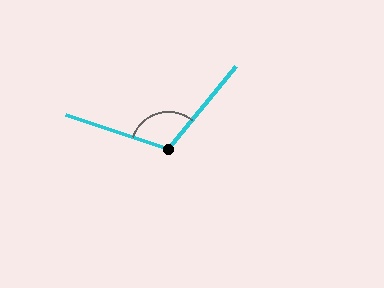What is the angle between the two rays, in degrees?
Approximately 111 degrees.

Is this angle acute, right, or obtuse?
It is obtuse.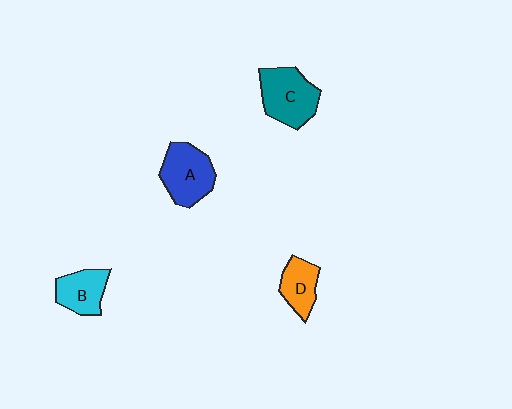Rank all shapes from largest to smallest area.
From largest to smallest: C (teal), A (blue), B (cyan), D (orange).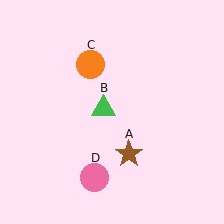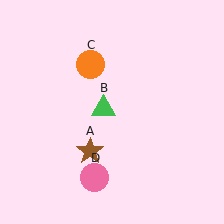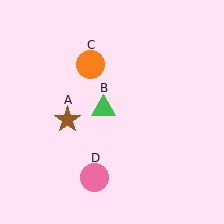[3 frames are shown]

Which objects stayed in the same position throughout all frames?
Green triangle (object B) and orange circle (object C) and pink circle (object D) remained stationary.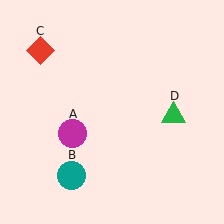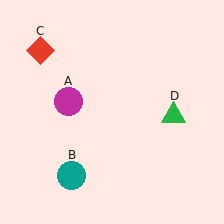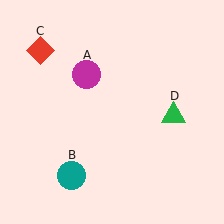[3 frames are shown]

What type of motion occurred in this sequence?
The magenta circle (object A) rotated clockwise around the center of the scene.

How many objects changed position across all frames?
1 object changed position: magenta circle (object A).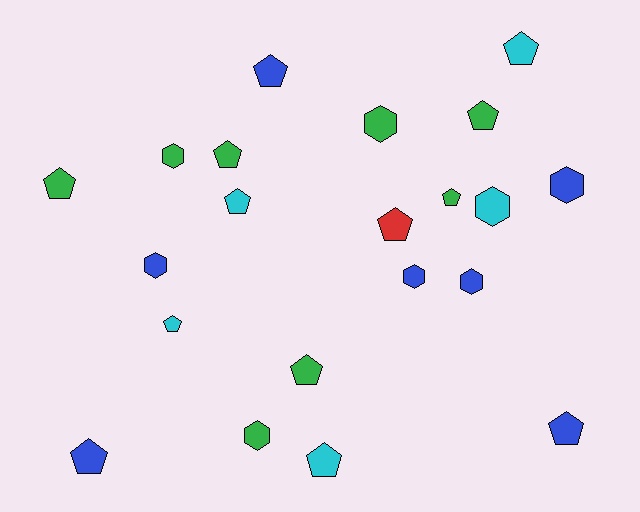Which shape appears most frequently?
Pentagon, with 13 objects.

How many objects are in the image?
There are 21 objects.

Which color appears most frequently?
Green, with 8 objects.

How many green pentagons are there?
There are 5 green pentagons.